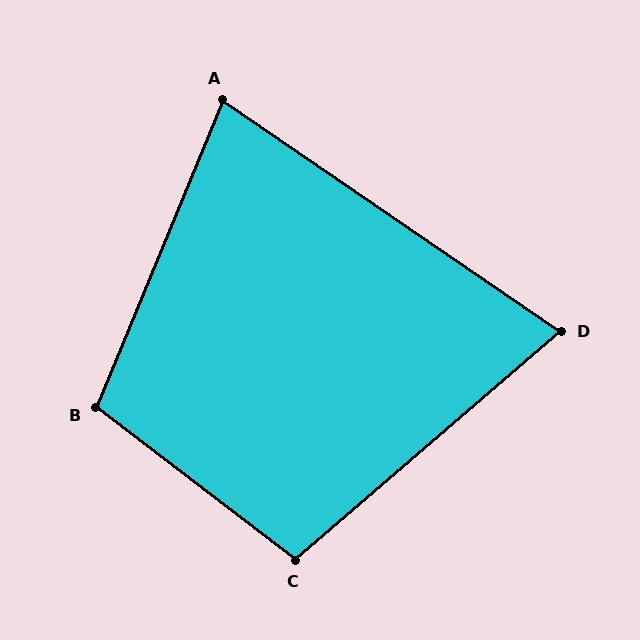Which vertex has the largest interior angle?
B, at approximately 105 degrees.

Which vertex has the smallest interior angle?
D, at approximately 75 degrees.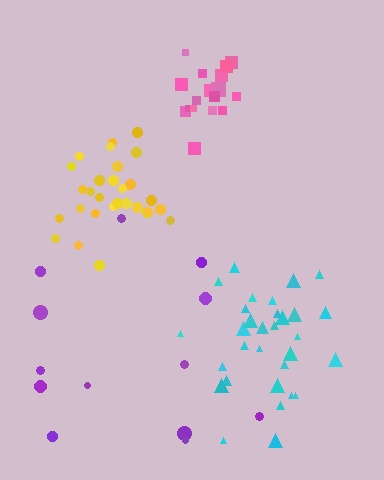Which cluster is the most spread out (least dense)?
Purple.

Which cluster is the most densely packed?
Yellow.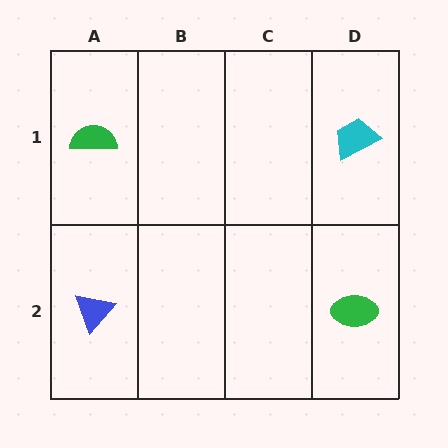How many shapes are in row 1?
2 shapes.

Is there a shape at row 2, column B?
No, that cell is empty.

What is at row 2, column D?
A green ellipse.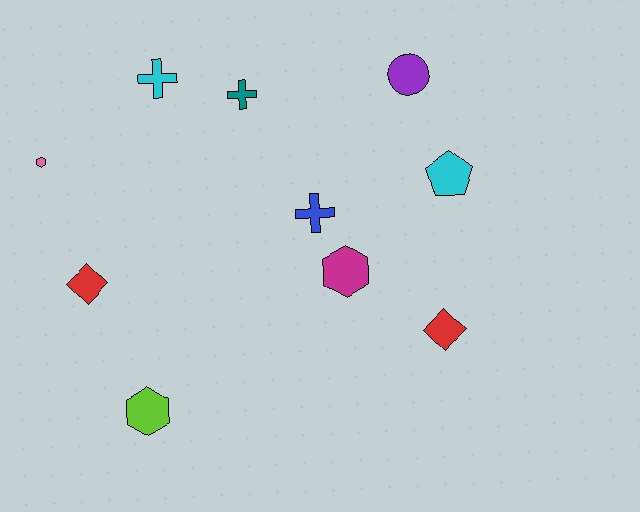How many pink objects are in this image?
There is 1 pink object.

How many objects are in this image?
There are 10 objects.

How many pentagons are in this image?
There is 1 pentagon.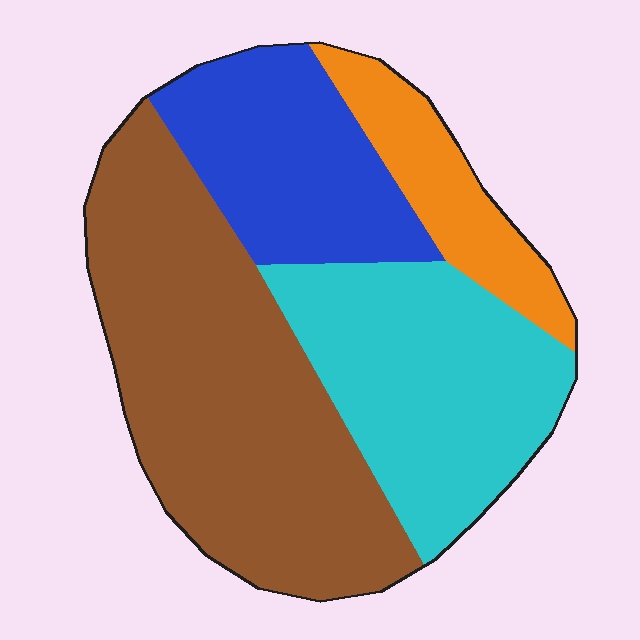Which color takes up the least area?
Orange, at roughly 10%.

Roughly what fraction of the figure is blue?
Blue covers around 20% of the figure.